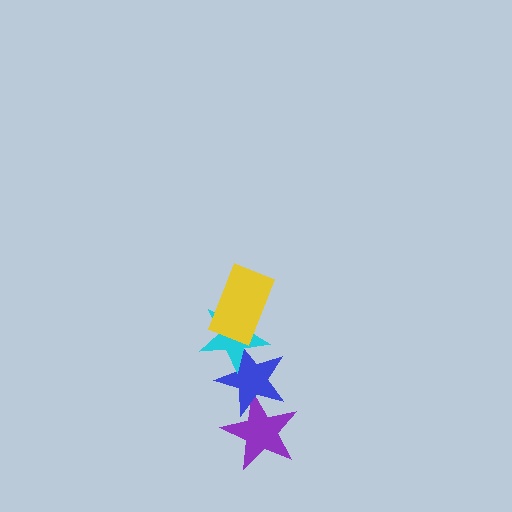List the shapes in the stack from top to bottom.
From top to bottom: the yellow rectangle, the cyan star, the blue star, the purple star.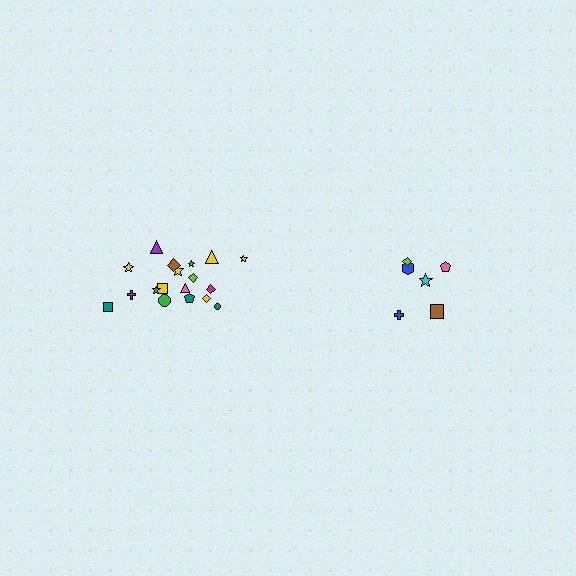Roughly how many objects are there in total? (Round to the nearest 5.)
Roughly 25 objects in total.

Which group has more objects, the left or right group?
The left group.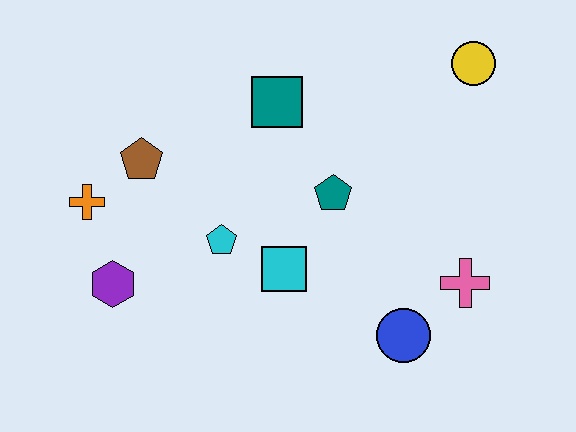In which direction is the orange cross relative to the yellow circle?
The orange cross is to the left of the yellow circle.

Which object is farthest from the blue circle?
The orange cross is farthest from the blue circle.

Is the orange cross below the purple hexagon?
No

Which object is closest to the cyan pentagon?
The cyan square is closest to the cyan pentagon.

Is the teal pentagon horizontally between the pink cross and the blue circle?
No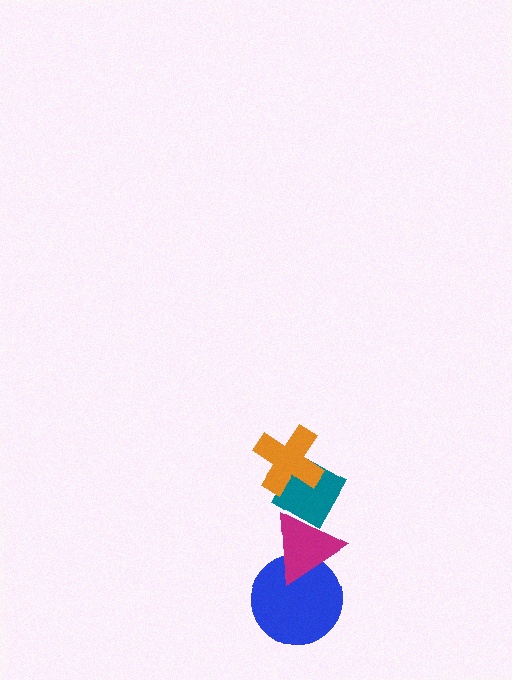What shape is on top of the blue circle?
The magenta triangle is on top of the blue circle.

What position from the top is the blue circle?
The blue circle is 4th from the top.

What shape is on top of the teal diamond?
The orange cross is on top of the teal diamond.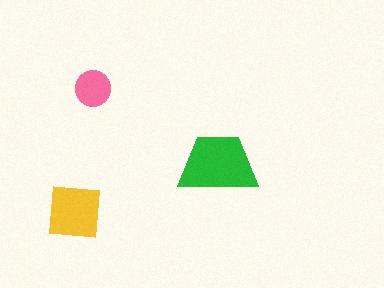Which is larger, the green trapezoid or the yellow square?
The green trapezoid.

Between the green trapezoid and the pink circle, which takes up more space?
The green trapezoid.